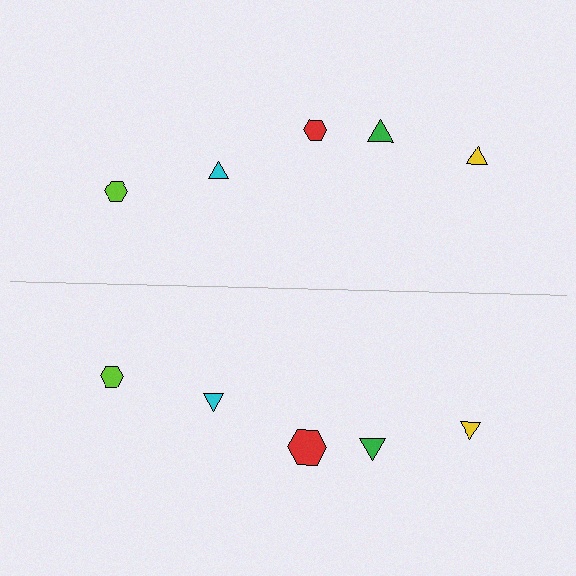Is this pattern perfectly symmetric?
No, the pattern is not perfectly symmetric. The red hexagon on the bottom side has a different size than its mirror counterpart.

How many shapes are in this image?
There are 10 shapes in this image.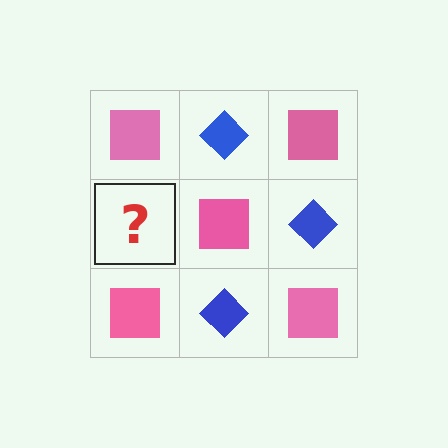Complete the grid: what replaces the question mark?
The question mark should be replaced with a blue diamond.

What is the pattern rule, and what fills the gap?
The rule is that it alternates pink square and blue diamond in a checkerboard pattern. The gap should be filled with a blue diamond.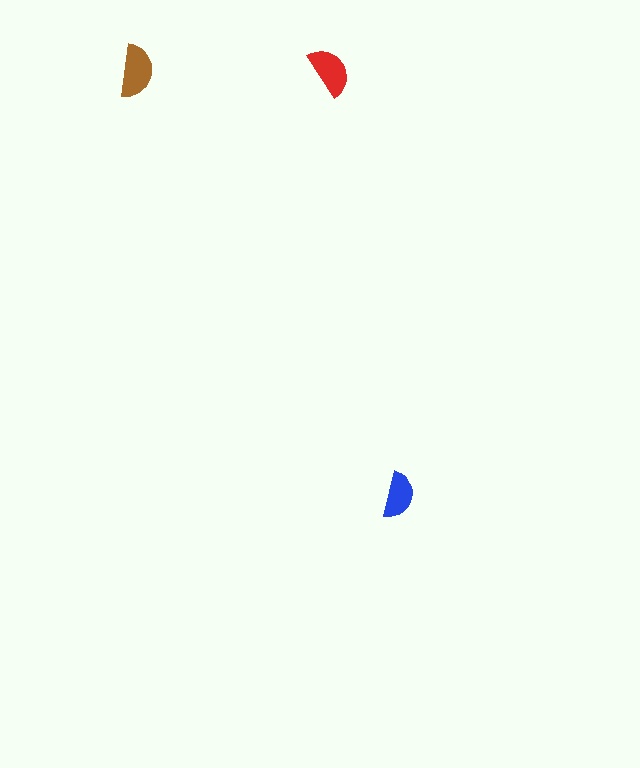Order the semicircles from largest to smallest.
the brown one, the red one, the blue one.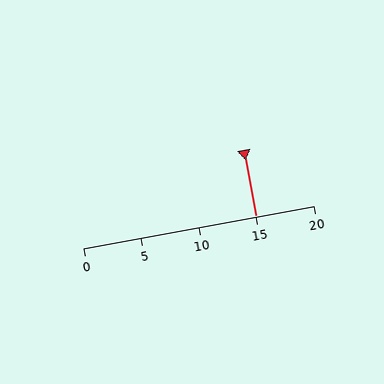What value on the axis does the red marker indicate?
The marker indicates approximately 15.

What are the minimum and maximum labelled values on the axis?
The axis runs from 0 to 20.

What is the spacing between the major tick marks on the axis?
The major ticks are spaced 5 apart.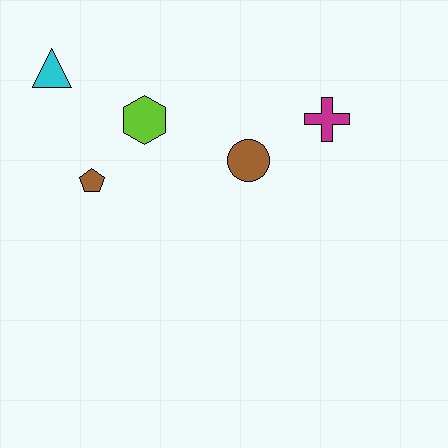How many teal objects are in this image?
There are no teal objects.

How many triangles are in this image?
There is 1 triangle.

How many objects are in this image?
There are 5 objects.